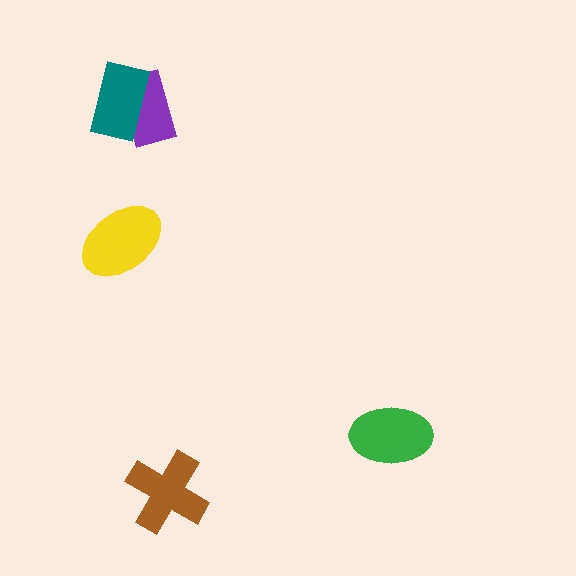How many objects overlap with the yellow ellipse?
0 objects overlap with the yellow ellipse.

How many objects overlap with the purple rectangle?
1 object overlaps with the purple rectangle.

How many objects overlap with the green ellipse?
0 objects overlap with the green ellipse.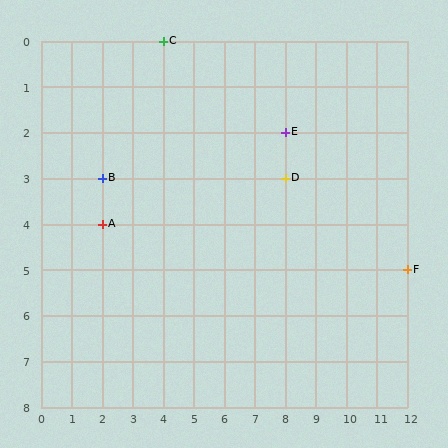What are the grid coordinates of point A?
Point A is at grid coordinates (2, 4).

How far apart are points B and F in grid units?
Points B and F are 10 columns and 2 rows apart (about 10.2 grid units diagonally).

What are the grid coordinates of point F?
Point F is at grid coordinates (12, 5).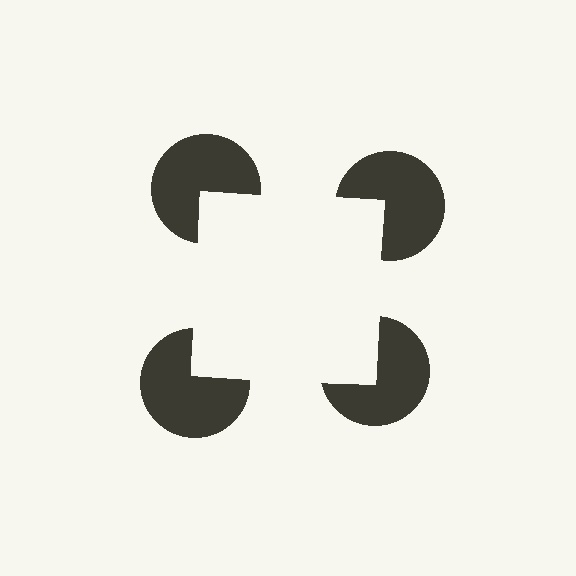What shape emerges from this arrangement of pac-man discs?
An illusory square — its edges are inferred from the aligned wedge cuts in the pac-man discs, not physically drawn.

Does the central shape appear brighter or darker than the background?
It typically appears slightly brighter than the background, even though no actual brightness change is drawn.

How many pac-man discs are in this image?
There are 4 — one at each vertex of the illusory square.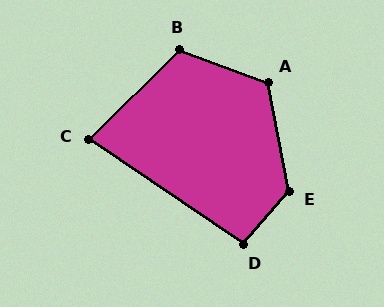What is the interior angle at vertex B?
Approximately 115 degrees (obtuse).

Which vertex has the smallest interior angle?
C, at approximately 79 degrees.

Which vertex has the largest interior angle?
E, at approximately 128 degrees.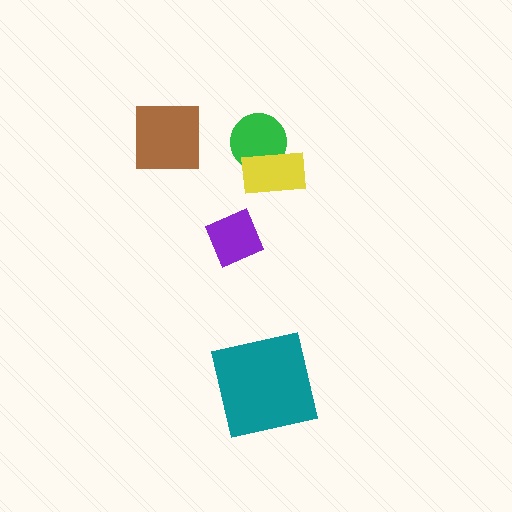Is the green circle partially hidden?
Yes, it is partially covered by another shape.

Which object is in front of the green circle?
The yellow rectangle is in front of the green circle.